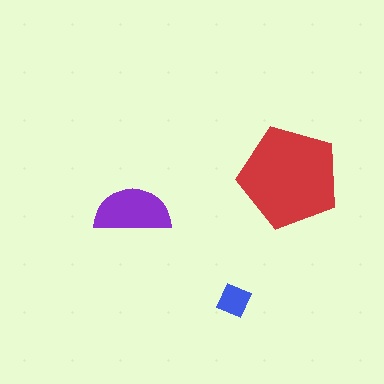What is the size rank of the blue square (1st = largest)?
3rd.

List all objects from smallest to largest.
The blue square, the purple semicircle, the red pentagon.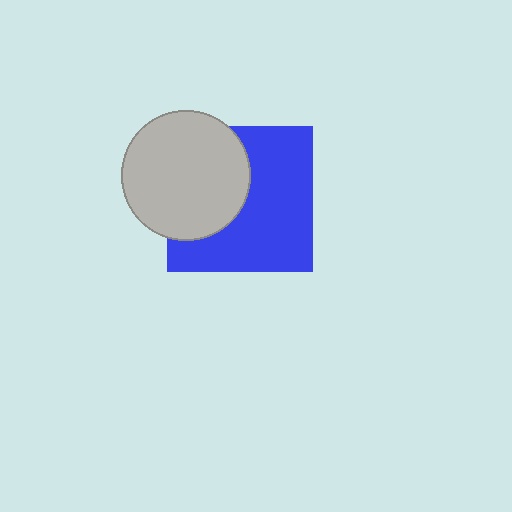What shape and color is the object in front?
The object in front is a light gray circle.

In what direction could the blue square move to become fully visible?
The blue square could move right. That would shift it out from behind the light gray circle entirely.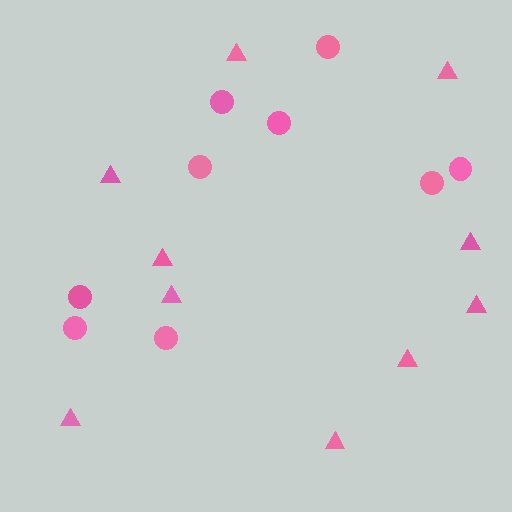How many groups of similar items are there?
There are 2 groups: one group of circles (9) and one group of triangles (10).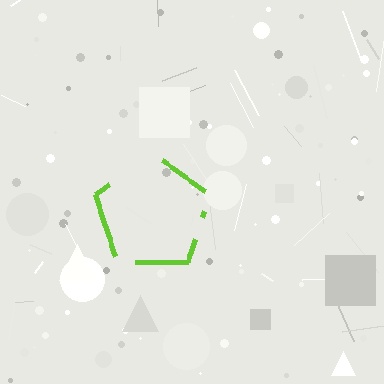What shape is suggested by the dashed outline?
The dashed outline suggests a pentagon.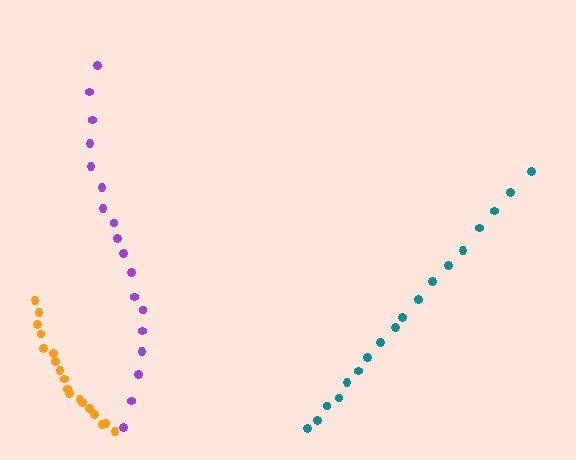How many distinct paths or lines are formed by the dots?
There are 3 distinct paths.